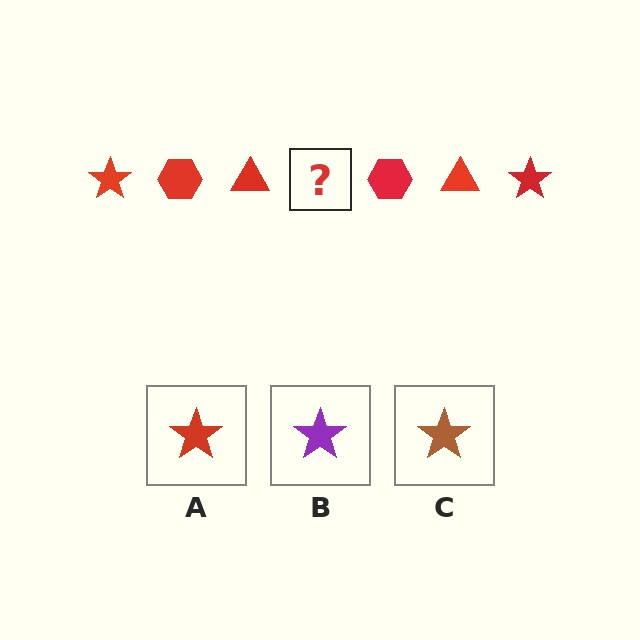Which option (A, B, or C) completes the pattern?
A.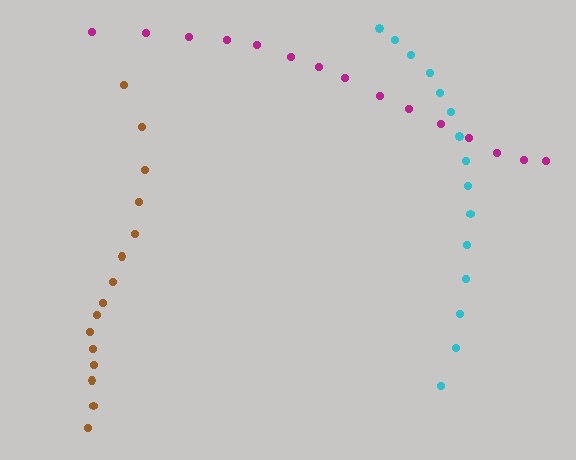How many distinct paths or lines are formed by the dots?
There are 3 distinct paths.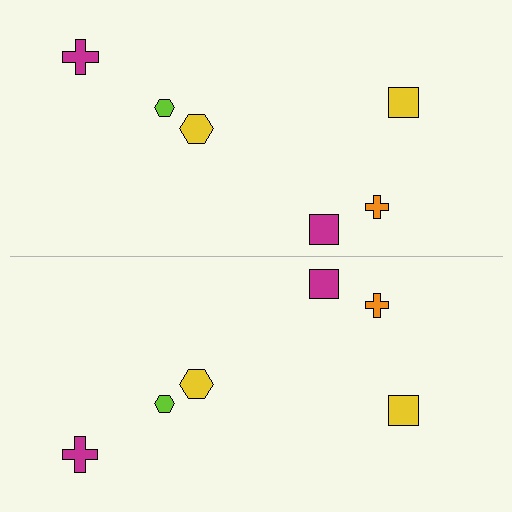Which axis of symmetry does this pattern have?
The pattern has a horizontal axis of symmetry running through the center of the image.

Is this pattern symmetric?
Yes, this pattern has bilateral (reflection) symmetry.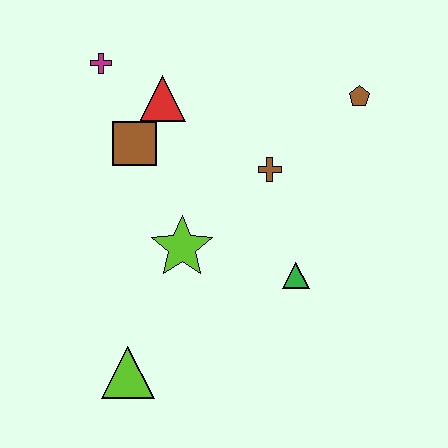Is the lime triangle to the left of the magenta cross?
No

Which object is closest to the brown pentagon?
The brown cross is closest to the brown pentagon.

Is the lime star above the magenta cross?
No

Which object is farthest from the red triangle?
The lime triangle is farthest from the red triangle.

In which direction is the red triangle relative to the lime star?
The red triangle is above the lime star.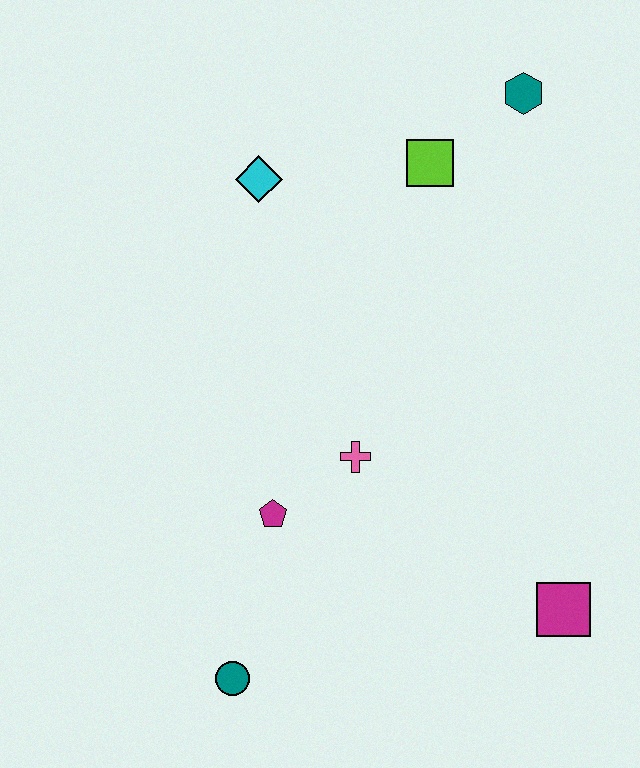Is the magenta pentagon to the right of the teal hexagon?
No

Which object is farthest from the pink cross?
The teal hexagon is farthest from the pink cross.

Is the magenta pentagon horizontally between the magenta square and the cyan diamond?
Yes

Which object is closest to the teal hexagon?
The lime square is closest to the teal hexagon.